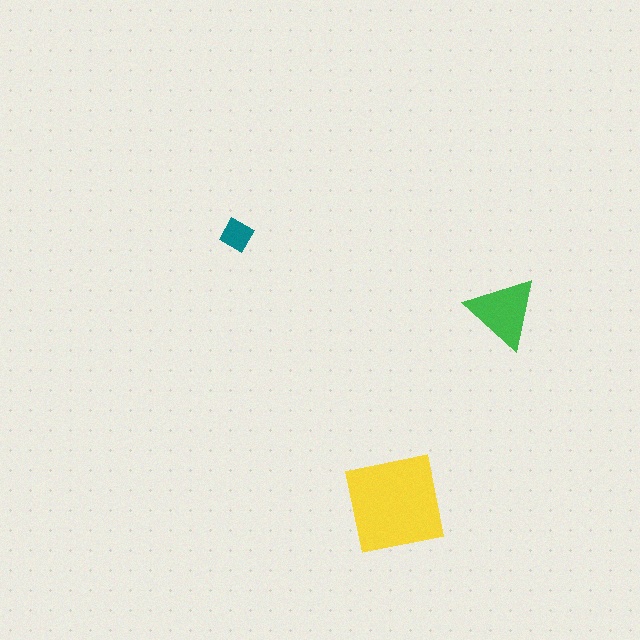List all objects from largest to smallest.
The yellow square, the green triangle, the teal square.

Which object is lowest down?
The yellow square is bottommost.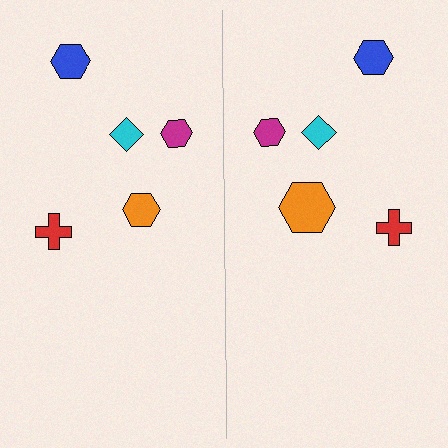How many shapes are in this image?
There are 10 shapes in this image.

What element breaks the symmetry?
The orange hexagon on the right side has a different size than its mirror counterpart.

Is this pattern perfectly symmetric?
No, the pattern is not perfectly symmetric. The orange hexagon on the right side has a different size than its mirror counterpart.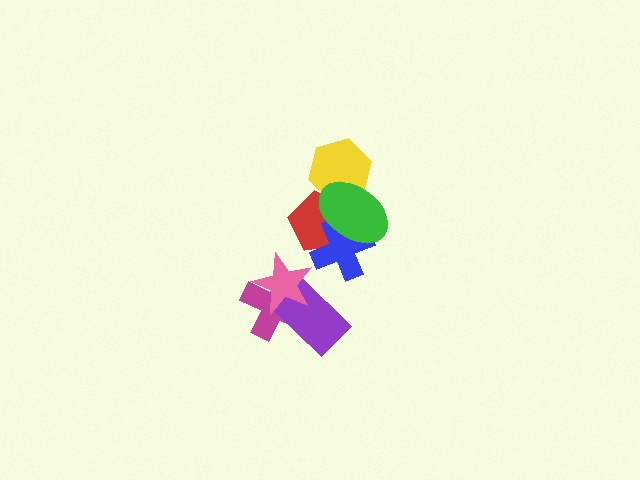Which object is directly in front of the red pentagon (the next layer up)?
The blue cross is directly in front of the red pentagon.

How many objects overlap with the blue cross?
2 objects overlap with the blue cross.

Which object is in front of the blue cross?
The green ellipse is in front of the blue cross.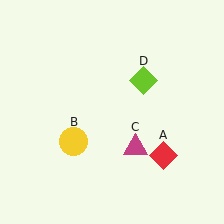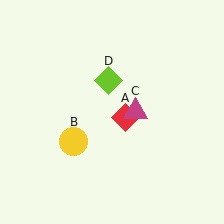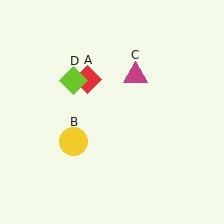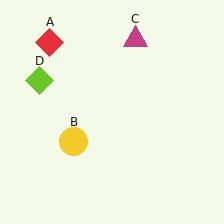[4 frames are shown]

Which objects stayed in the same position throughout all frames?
Yellow circle (object B) remained stationary.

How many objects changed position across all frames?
3 objects changed position: red diamond (object A), magenta triangle (object C), lime diamond (object D).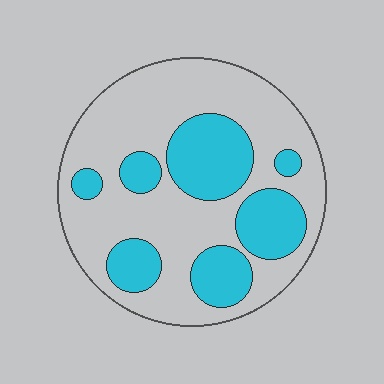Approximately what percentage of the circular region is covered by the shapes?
Approximately 30%.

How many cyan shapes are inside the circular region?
7.